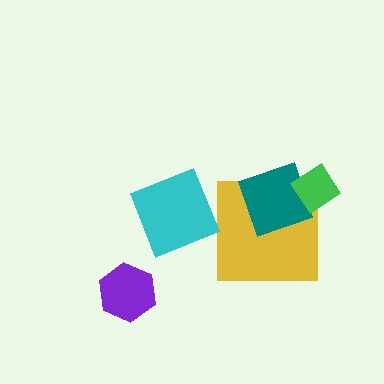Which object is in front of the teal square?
The green diamond is in front of the teal square.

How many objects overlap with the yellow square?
2 objects overlap with the yellow square.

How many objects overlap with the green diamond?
2 objects overlap with the green diamond.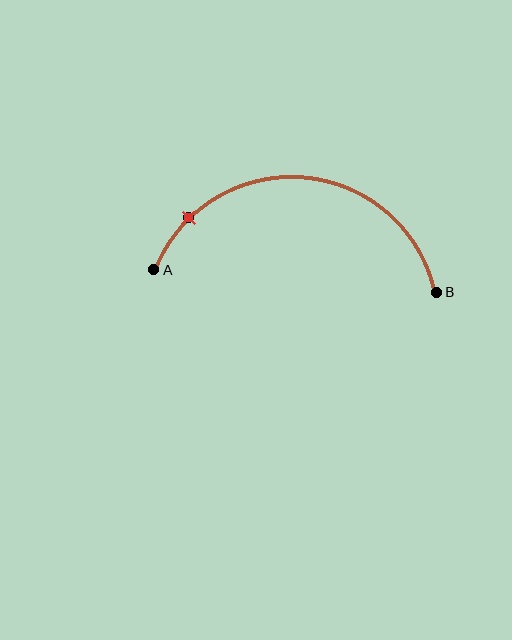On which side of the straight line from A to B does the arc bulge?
The arc bulges above the straight line connecting A and B.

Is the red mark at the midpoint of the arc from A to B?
No. The red mark lies on the arc but is closer to endpoint A. The arc midpoint would be at the point on the curve equidistant along the arc from both A and B.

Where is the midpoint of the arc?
The arc midpoint is the point on the curve farthest from the straight line joining A and B. It sits above that line.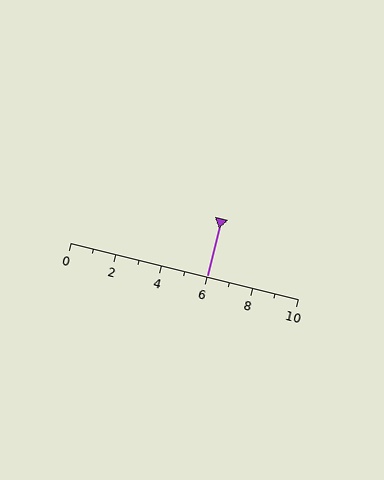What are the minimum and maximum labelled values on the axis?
The axis runs from 0 to 10.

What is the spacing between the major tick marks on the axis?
The major ticks are spaced 2 apart.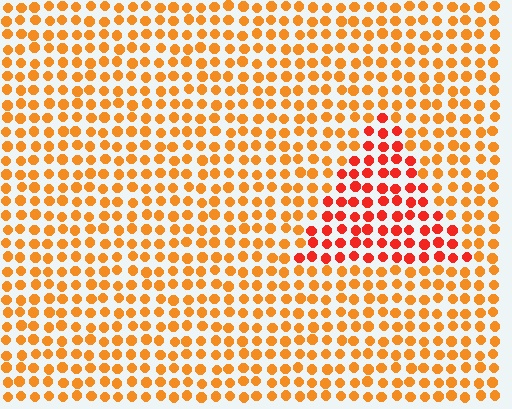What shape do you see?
I see a triangle.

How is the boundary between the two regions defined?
The boundary is defined purely by a slight shift in hue (about 30 degrees). Spacing, size, and orientation are identical on both sides.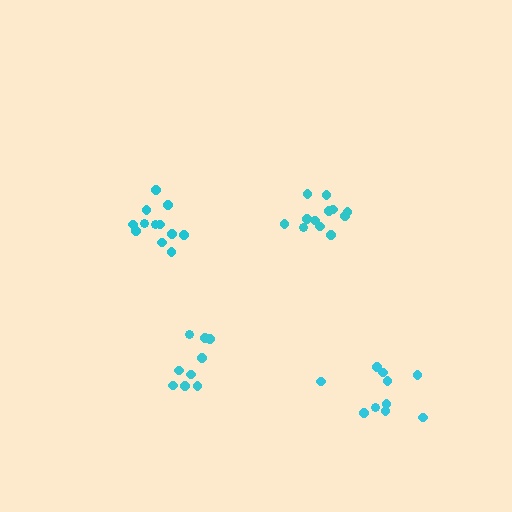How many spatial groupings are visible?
There are 4 spatial groupings.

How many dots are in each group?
Group 1: 12 dots, Group 2: 12 dots, Group 3: 9 dots, Group 4: 10 dots (43 total).